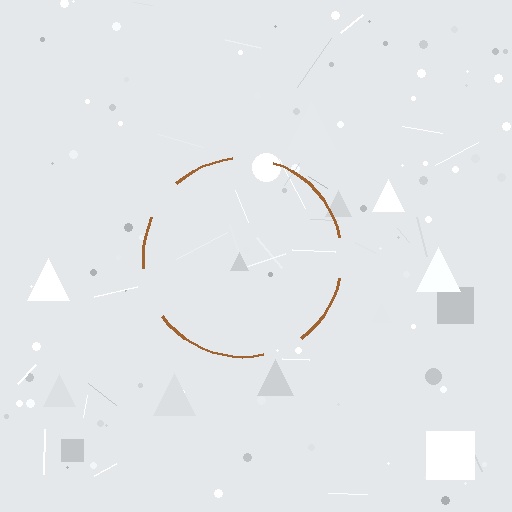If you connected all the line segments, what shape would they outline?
They would outline a circle.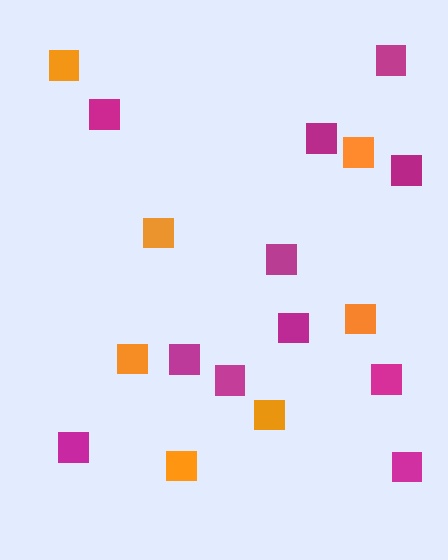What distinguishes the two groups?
There are 2 groups: one group of orange squares (7) and one group of magenta squares (11).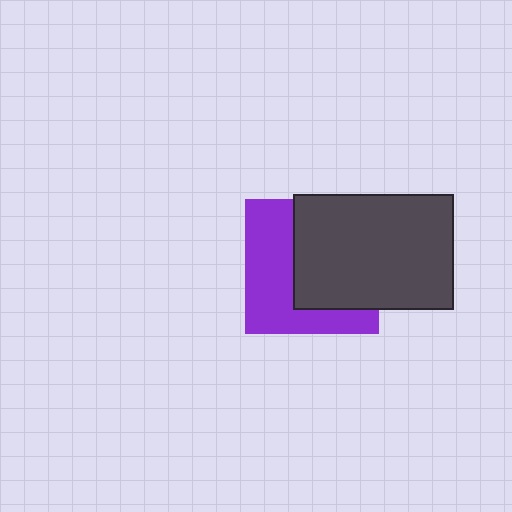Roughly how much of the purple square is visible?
About half of it is visible (roughly 47%).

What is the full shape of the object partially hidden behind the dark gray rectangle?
The partially hidden object is a purple square.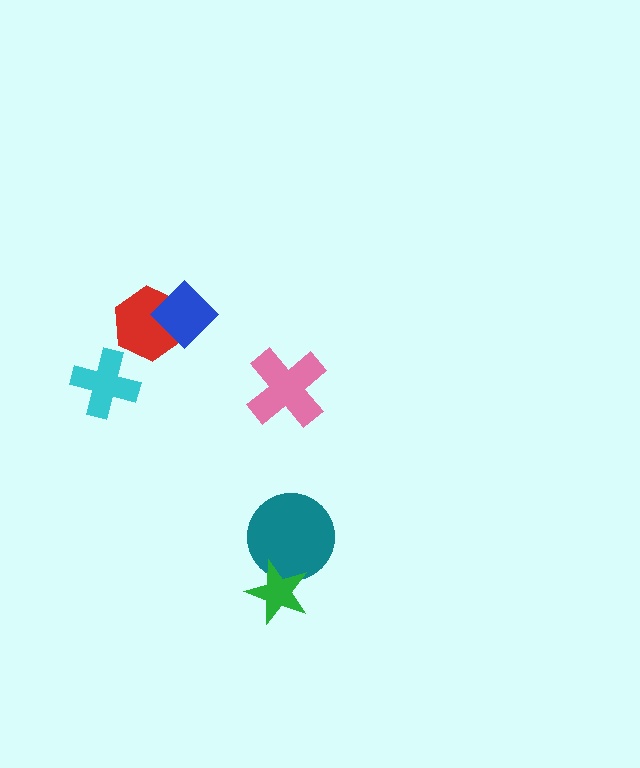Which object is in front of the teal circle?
The green star is in front of the teal circle.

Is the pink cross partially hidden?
No, no other shape covers it.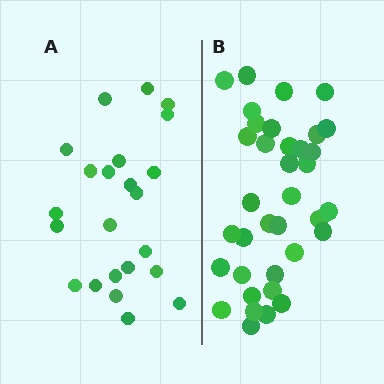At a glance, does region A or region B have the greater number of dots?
Region B (the right region) has more dots.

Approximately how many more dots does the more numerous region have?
Region B has approximately 15 more dots than region A.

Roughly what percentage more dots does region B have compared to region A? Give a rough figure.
About 55% more.